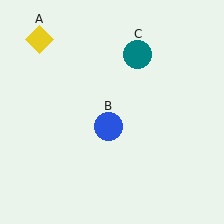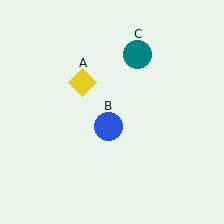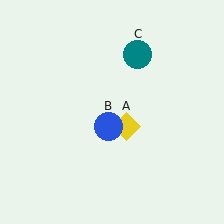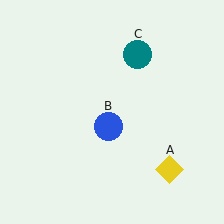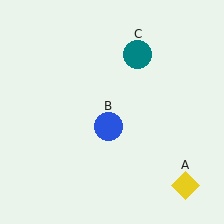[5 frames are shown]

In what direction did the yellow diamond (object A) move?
The yellow diamond (object A) moved down and to the right.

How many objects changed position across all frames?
1 object changed position: yellow diamond (object A).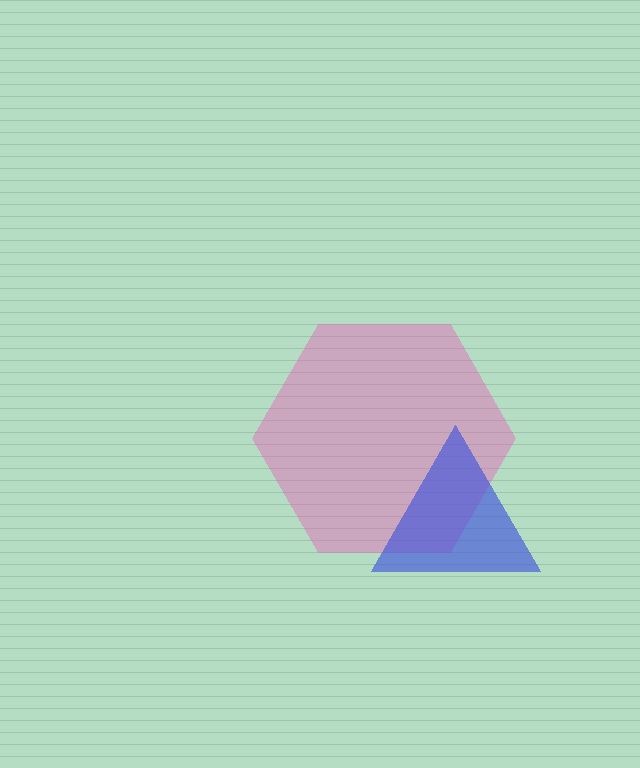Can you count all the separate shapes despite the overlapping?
Yes, there are 2 separate shapes.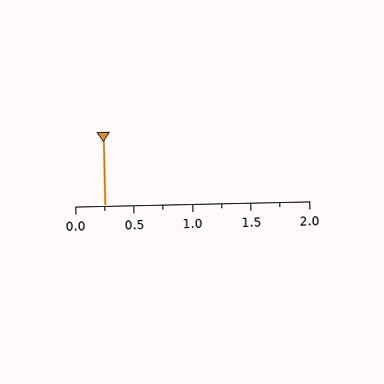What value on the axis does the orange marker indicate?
The marker indicates approximately 0.25.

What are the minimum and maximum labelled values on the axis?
The axis runs from 0.0 to 2.0.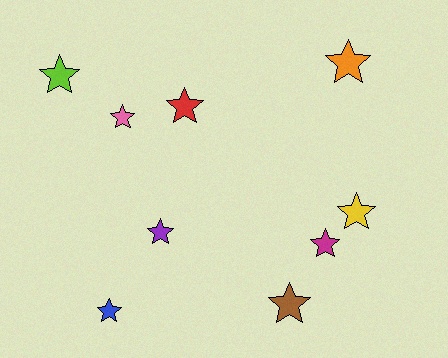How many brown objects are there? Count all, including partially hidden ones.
There is 1 brown object.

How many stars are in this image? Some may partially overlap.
There are 9 stars.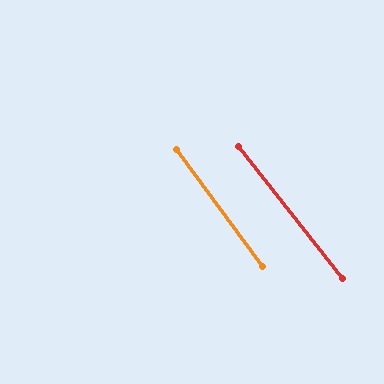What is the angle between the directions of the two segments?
Approximately 2 degrees.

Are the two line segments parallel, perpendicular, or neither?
Parallel — their directions differ by only 1.9°.